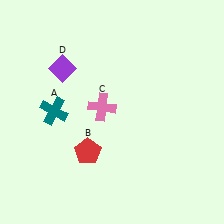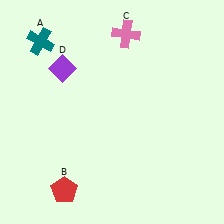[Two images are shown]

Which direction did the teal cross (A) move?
The teal cross (A) moved up.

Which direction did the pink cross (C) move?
The pink cross (C) moved up.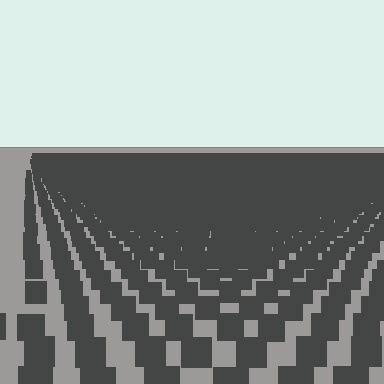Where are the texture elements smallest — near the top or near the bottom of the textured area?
Near the top.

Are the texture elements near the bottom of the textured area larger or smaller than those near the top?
Larger. Near the bottom, elements are closer to the viewer and appear at a bigger on-screen size.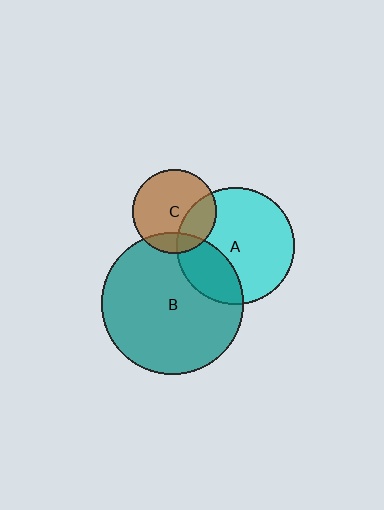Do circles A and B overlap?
Yes.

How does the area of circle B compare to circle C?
Approximately 2.9 times.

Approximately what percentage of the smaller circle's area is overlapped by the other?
Approximately 30%.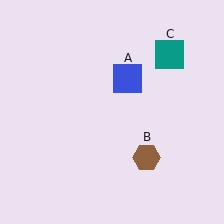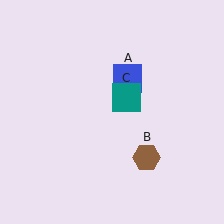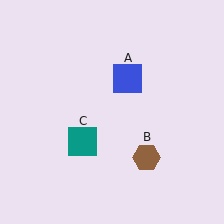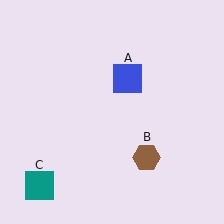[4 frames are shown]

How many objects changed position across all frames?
1 object changed position: teal square (object C).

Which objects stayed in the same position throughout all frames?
Blue square (object A) and brown hexagon (object B) remained stationary.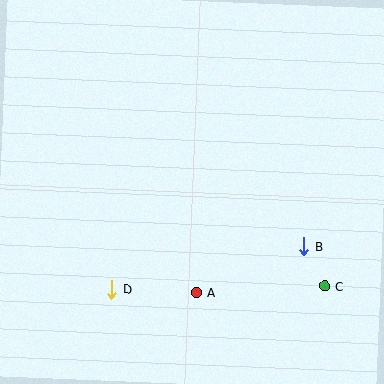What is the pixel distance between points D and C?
The distance between D and C is 213 pixels.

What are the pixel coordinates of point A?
Point A is at (196, 293).